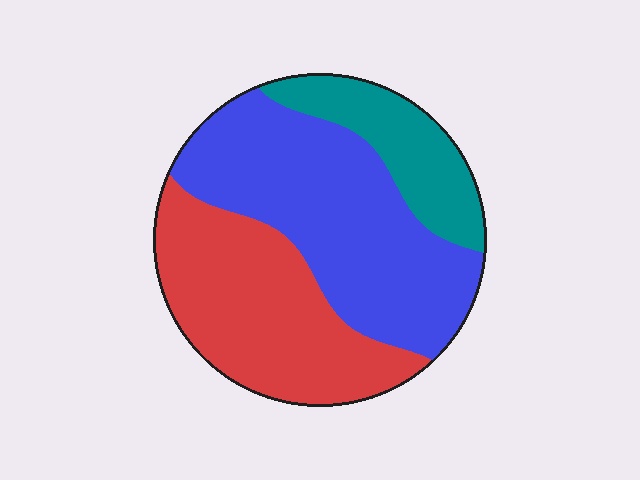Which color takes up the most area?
Blue, at roughly 45%.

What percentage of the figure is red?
Red covers roughly 35% of the figure.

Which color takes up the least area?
Teal, at roughly 20%.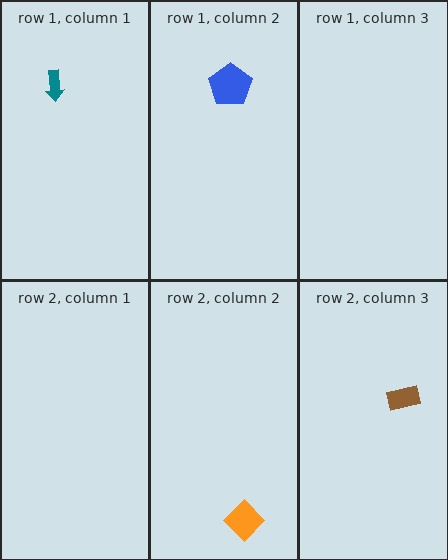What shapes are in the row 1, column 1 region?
The teal arrow.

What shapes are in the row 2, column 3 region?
The brown rectangle.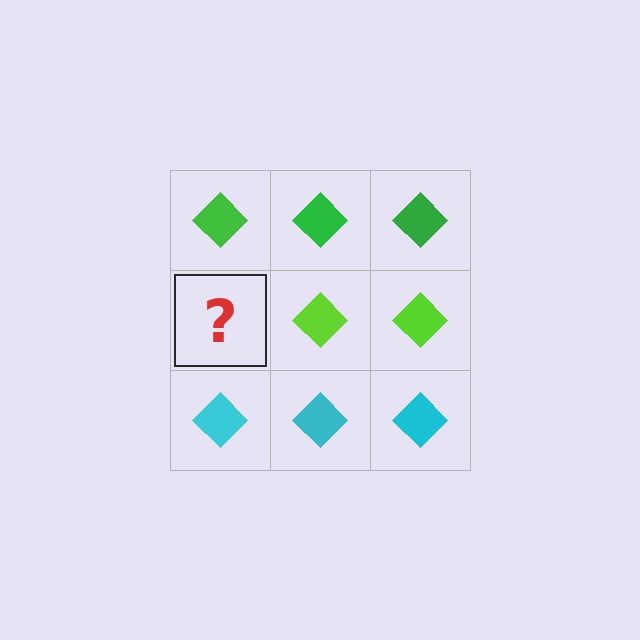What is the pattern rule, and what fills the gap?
The rule is that each row has a consistent color. The gap should be filled with a lime diamond.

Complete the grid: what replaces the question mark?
The question mark should be replaced with a lime diamond.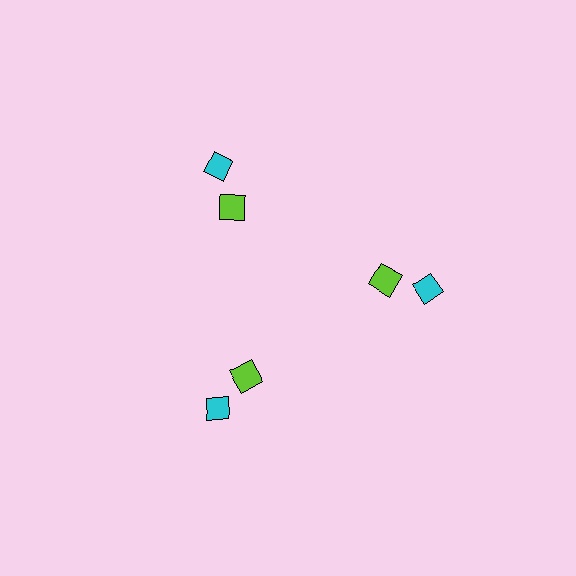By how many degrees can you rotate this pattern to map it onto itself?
The pattern maps onto itself every 120 degrees of rotation.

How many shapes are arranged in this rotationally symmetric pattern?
There are 6 shapes, arranged in 3 groups of 2.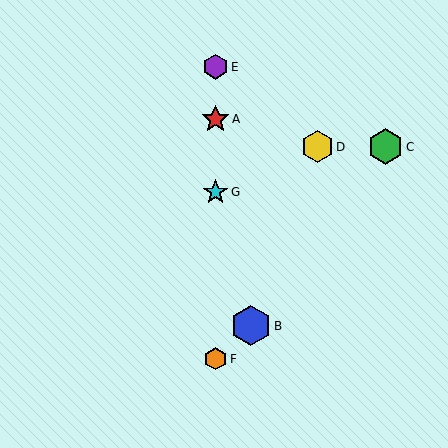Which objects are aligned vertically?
Objects A, E, F, G are aligned vertically.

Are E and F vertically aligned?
Yes, both are at x≈215.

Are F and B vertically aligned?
No, F is at x≈215 and B is at x≈251.